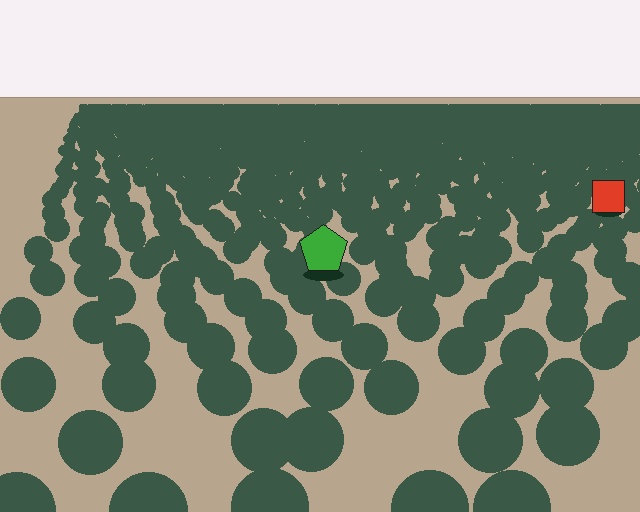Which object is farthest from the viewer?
The red square is farthest from the viewer. It appears smaller and the ground texture around it is denser.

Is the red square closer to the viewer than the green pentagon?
No. The green pentagon is closer — you can tell from the texture gradient: the ground texture is coarser near it.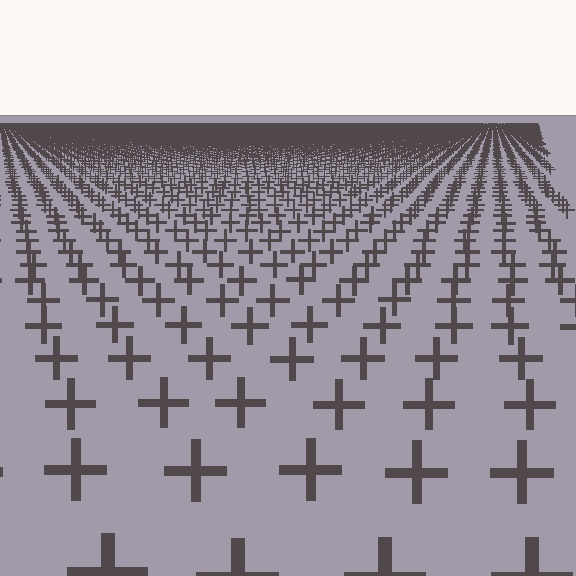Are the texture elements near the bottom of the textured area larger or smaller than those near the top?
Larger. Near the bottom, elements are closer to the viewer and appear at a bigger on-screen size.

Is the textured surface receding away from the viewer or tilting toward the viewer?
The surface is receding away from the viewer. Texture elements get smaller and denser toward the top.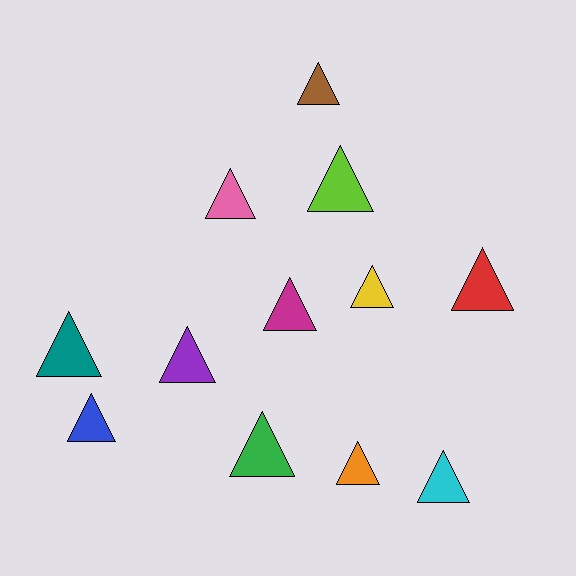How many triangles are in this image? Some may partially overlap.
There are 12 triangles.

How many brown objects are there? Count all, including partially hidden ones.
There is 1 brown object.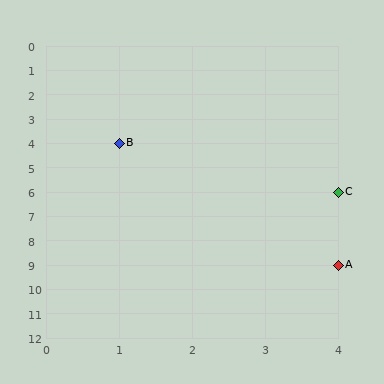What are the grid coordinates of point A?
Point A is at grid coordinates (4, 9).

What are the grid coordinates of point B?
Point B is at grid coordinates (1, 4).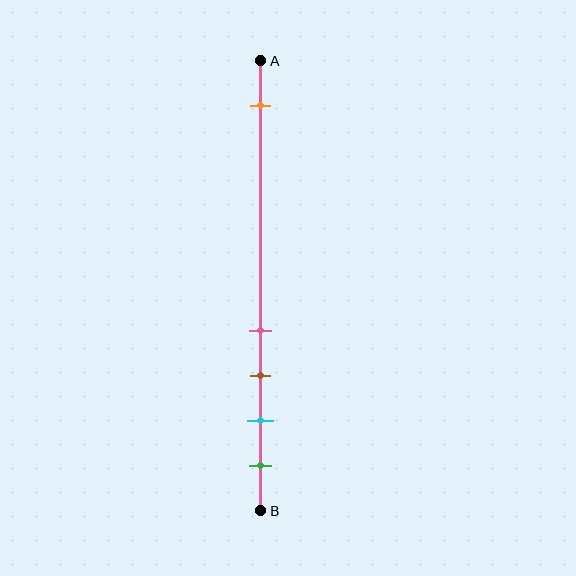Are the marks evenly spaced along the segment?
No, the marks are not evenly spaced.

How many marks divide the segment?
There are 5 marks dividing the segment.